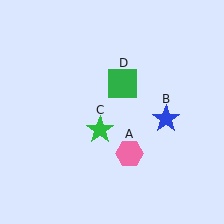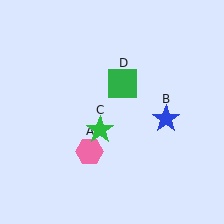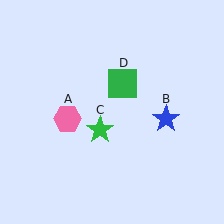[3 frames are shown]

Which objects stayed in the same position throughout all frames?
Blue star (object B) and green star (object C) and green square (object D) remained stationary.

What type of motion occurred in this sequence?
The pink hexagon (object A) rotated clockwise around the center of the scene.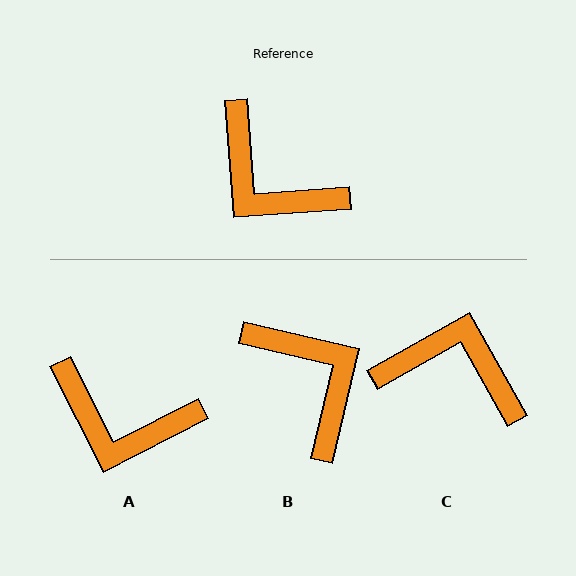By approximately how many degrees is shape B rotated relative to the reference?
Approximately 163 degrees counter-clockwise.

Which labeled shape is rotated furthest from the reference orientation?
B, about 163 degrees away.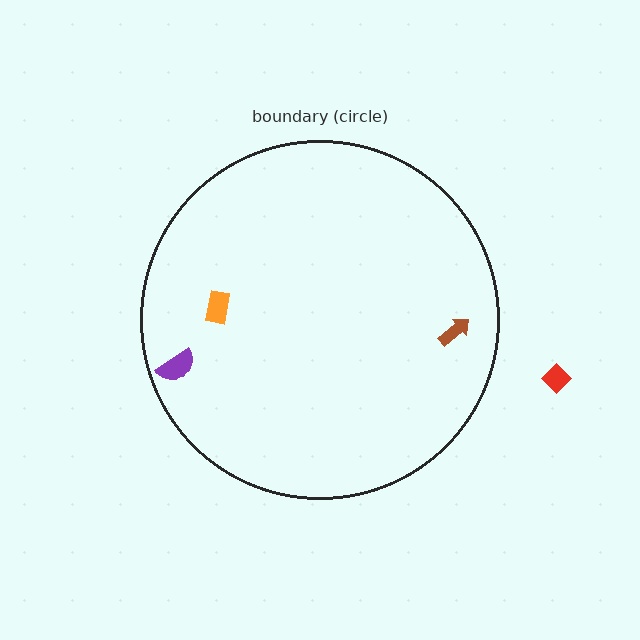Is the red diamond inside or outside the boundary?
Outside.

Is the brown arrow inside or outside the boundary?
Inside.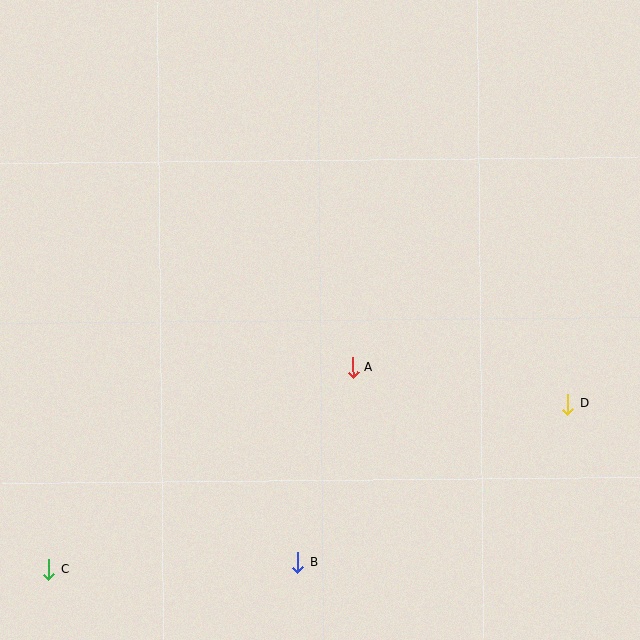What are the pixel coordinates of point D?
Point D is at (568, 404).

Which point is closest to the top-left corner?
Point A is closest to the top-left corner.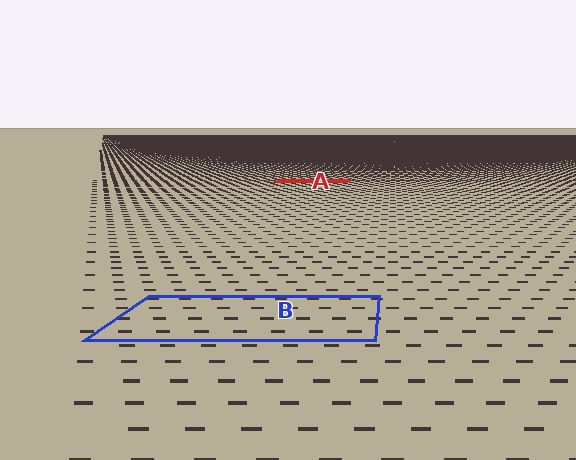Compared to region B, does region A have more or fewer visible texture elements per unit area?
Region A has more texture elements per unit area — they are packed more densely because it is farther away.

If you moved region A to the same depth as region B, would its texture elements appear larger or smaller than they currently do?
They would appear larger. At a closer depth, the same texture elements are projected at a bigger on-screen size.